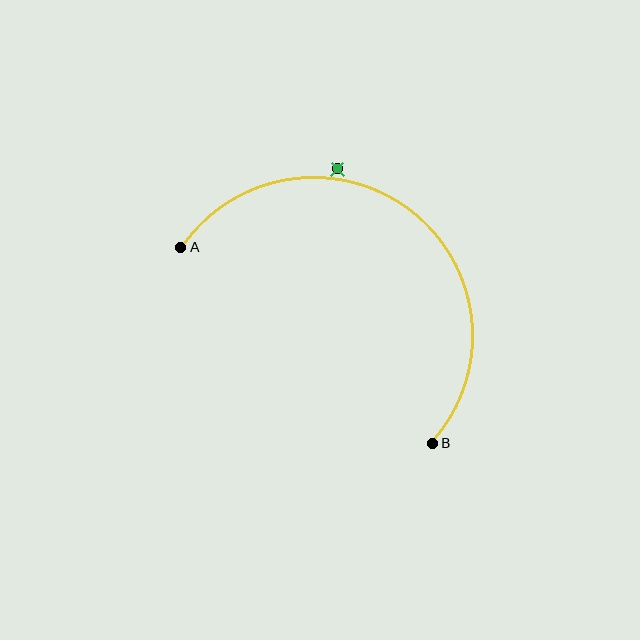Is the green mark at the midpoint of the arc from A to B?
No — the green mark does not lie on the arc at all. It sits slightly outside the curve.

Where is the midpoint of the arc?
The arc midpoint is the point on the curve farthest from the straight line joining A and B. It sits above and to the right of that line.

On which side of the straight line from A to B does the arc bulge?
The arc bulges above and to the right of the straight line connecting A and B.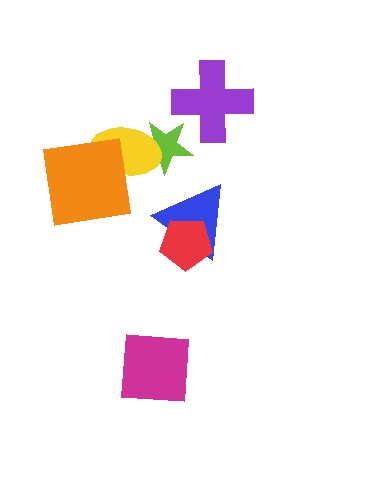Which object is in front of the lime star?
The yellow ellipse is in front of the lime star.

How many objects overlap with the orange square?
1 object overlaps with the orange square.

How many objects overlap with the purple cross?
0 objects overlap with the purple cross.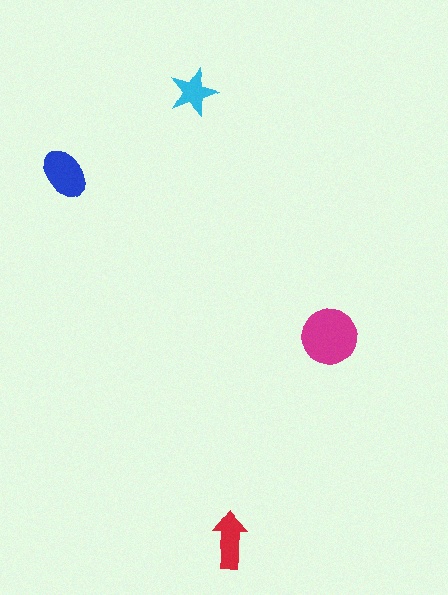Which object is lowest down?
The red arrow is bottommost.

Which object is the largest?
The magenta circle.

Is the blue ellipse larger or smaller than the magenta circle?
Smaller.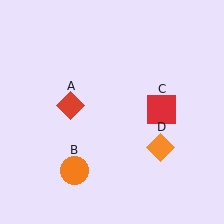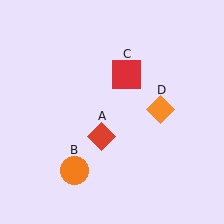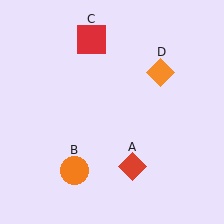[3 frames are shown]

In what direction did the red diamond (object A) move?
The red diamond (object A) moved down and to the right.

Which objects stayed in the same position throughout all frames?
Orange circle (object B) remained stationary.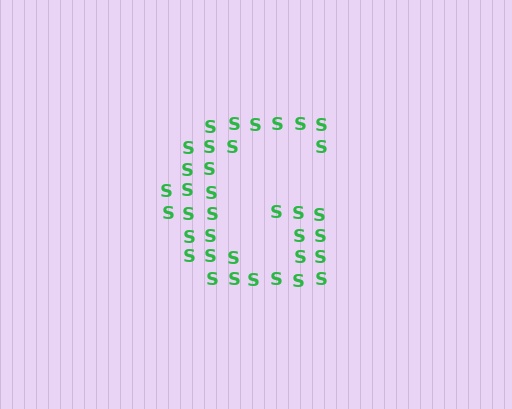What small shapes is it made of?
It is made of small letter S's.